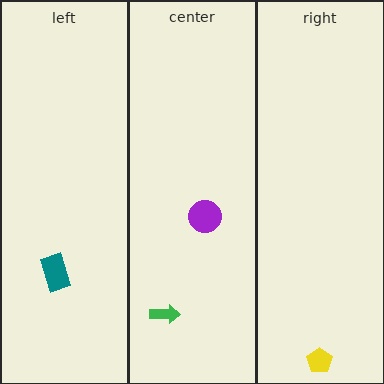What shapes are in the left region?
The teal rectangle.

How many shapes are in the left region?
1.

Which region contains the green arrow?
The center region.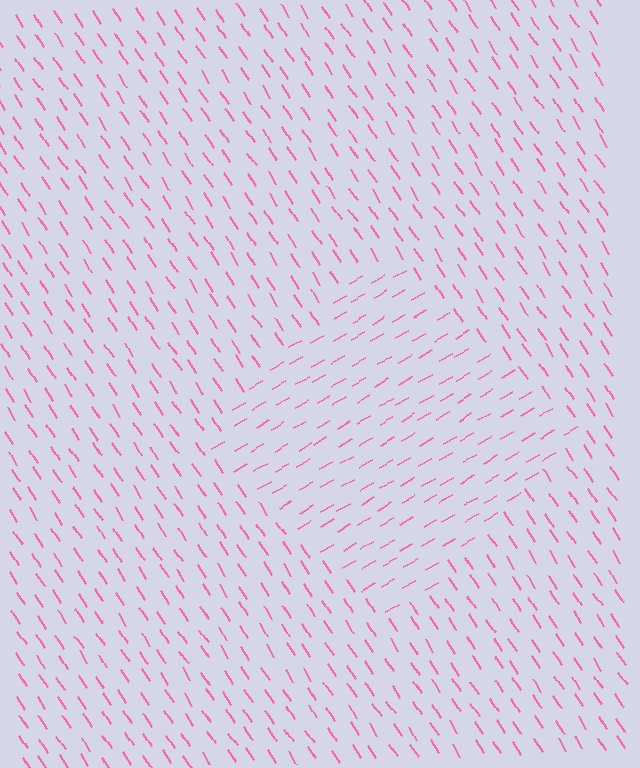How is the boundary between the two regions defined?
The boundary is defined purely by a change in line orientation (approximately 86 degrees difference). All lines are the same color and thickness.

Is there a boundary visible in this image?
Yes, there is a texture boundary formed by a change in line orientation.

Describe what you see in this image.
The image is filled with small pink line segments. A diamond region in the image has lines oriented differently from the surrounding lines, creating a visible texture boundary.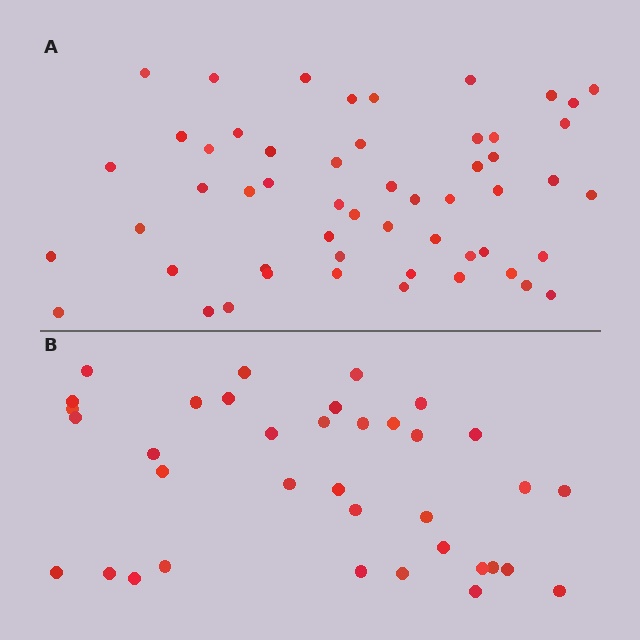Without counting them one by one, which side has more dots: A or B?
Region A (the top region) has more dots.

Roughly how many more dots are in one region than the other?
Region A has approximately 20 more dots than region B.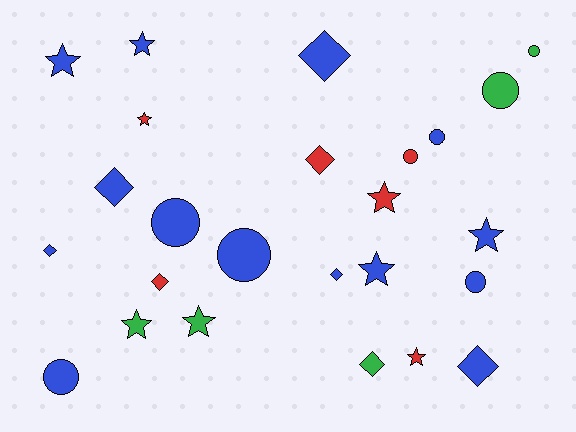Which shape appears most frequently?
Star, with 9 objects.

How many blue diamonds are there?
There are 5 blue diamonds.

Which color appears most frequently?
Blue, with 14 objects.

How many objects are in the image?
There are 25 objects.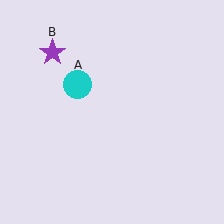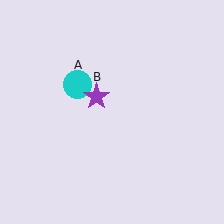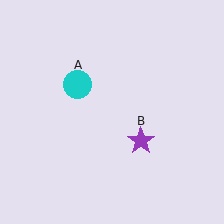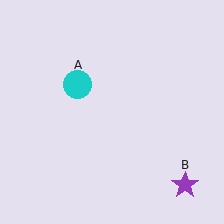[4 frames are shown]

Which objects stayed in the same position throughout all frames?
Cyan circle (object A) remained stationary.